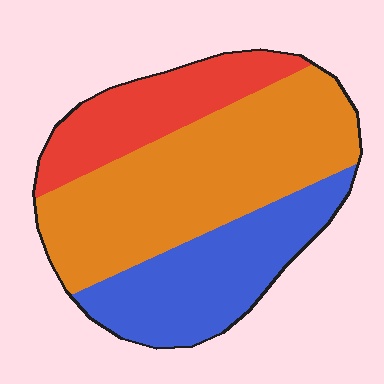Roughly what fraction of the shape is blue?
Blue covers 29% of the shape.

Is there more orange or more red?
Orange.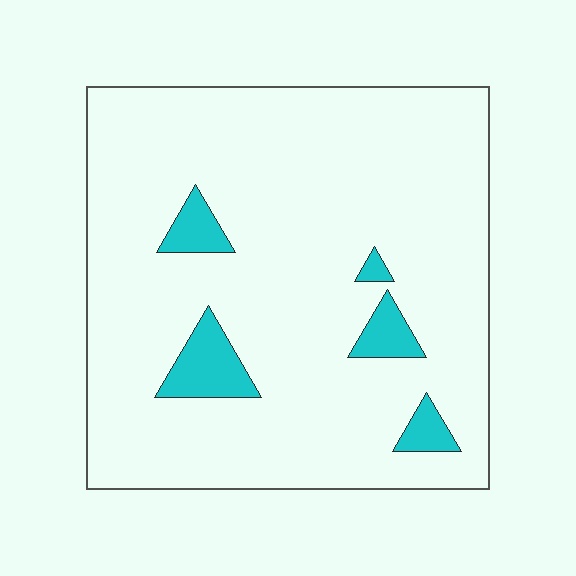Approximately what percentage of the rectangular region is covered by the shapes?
Approximately 10%.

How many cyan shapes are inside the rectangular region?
5.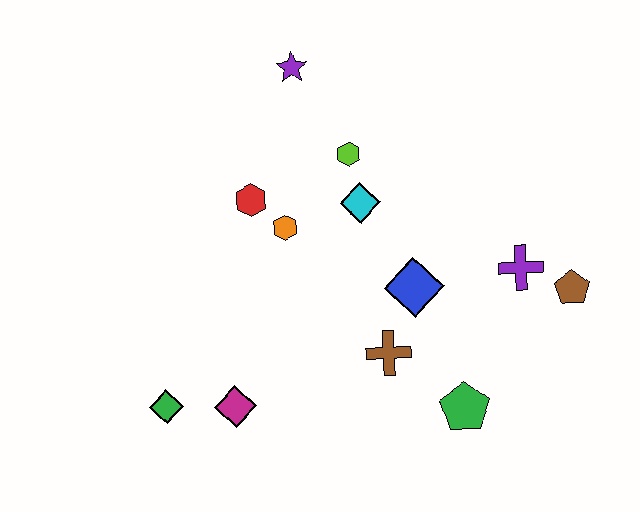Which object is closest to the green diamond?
The magenta diamond is closest to the green diamond.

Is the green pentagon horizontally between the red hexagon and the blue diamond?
No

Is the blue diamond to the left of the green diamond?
No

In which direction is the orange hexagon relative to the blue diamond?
The orange hexagon is to the left of the blue diamond.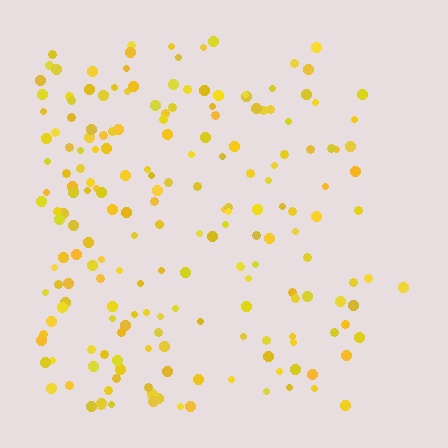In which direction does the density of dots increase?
From right to left, with the left side densest.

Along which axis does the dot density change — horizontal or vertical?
Horizontal.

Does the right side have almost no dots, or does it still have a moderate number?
Still a moderate number, just noticeably fewer than the left.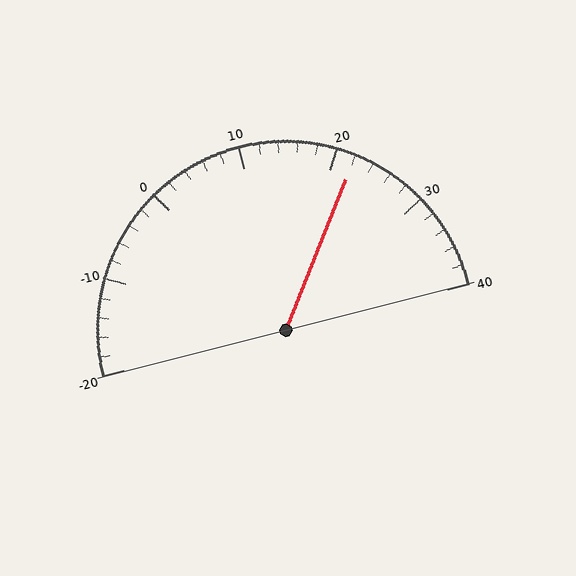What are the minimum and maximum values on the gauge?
The gauge ranges from -20 to 40.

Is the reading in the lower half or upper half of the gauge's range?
The reading is in the upper half of the range (-20 to 40).